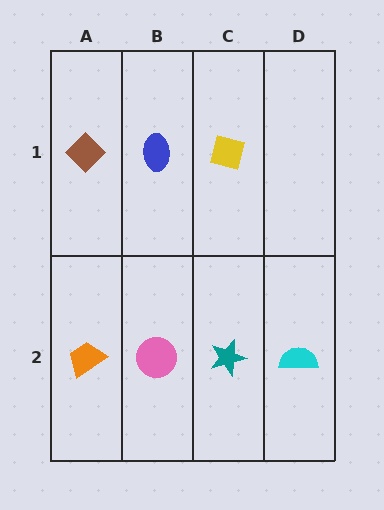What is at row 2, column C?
A teal star.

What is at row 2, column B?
A pink circle.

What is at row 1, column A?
A brown diamond.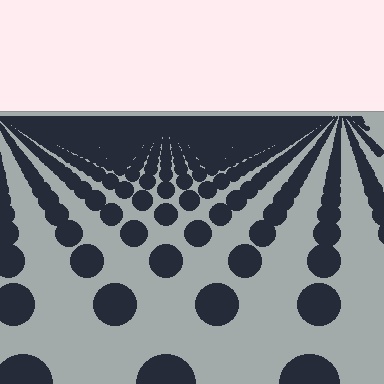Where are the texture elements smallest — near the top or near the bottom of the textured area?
Near the top.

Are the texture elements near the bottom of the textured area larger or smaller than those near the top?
Larger. Near the bottom, elements are closer to the viewer and appear at a bigger on-screen size.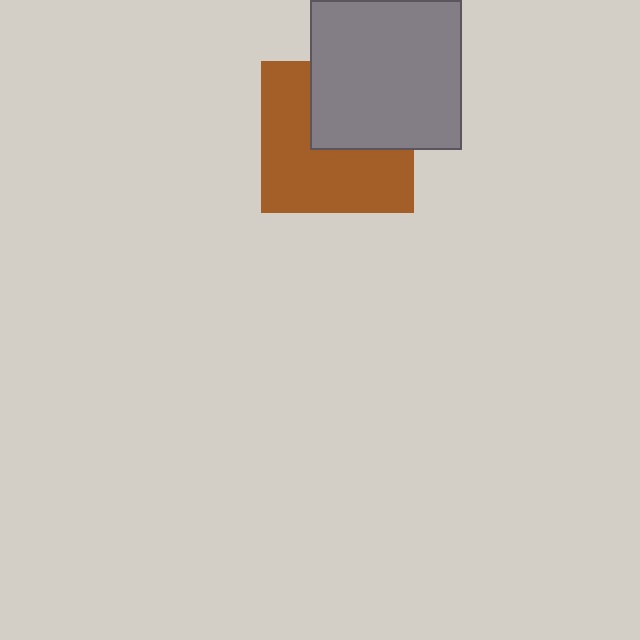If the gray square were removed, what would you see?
You would see the complete brown square.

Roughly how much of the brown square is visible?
About half of it is visible (roughly 60%).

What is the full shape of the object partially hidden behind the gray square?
The partially hidden object is a brown square.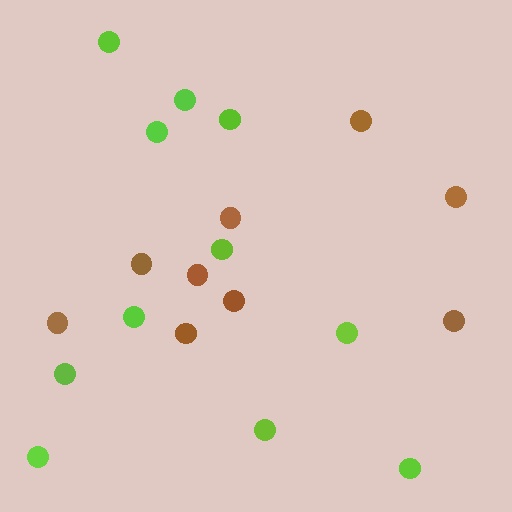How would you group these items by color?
There are 2 groups: one group of lime circles (11) and one group of brown circles (9).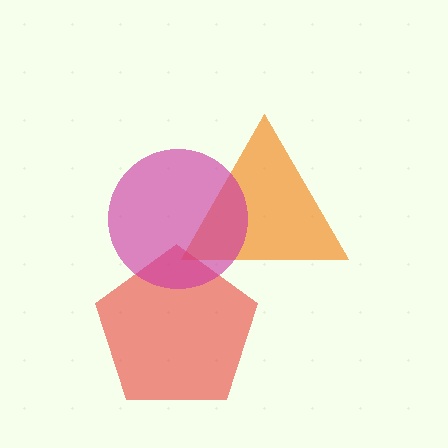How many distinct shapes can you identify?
There are 3 distinct shapes: an orange triangle, a red pentagon, a magenta circle.